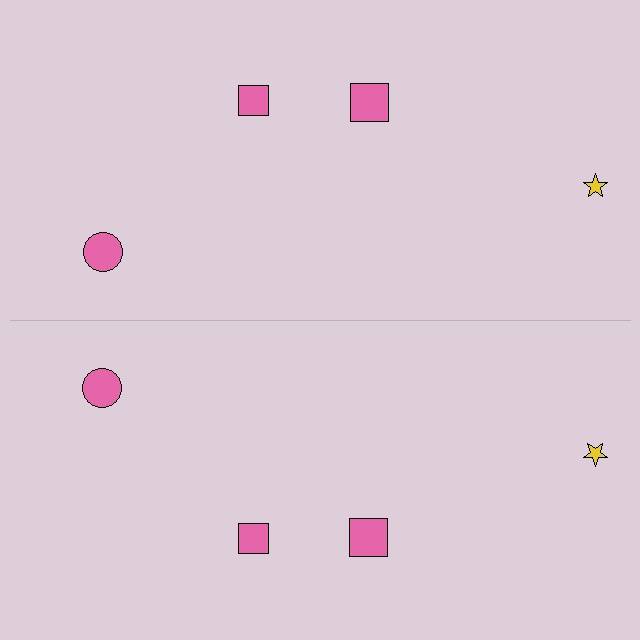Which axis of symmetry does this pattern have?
The pattern has a horizontal axis of symmetry running through the center of the image.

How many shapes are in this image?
There are 8 shapes in this image.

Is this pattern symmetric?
Yes, this pattern has bilateral (reflection) symmetry.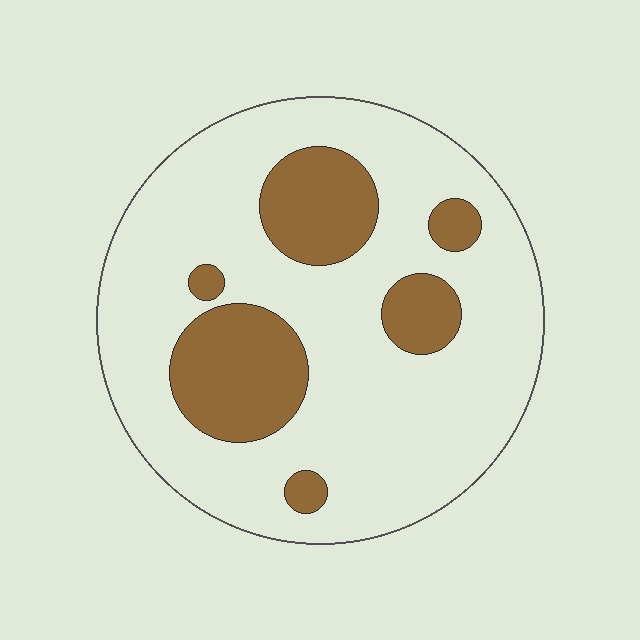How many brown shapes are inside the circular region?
6.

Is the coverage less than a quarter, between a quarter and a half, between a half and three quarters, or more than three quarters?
Less than a quarter.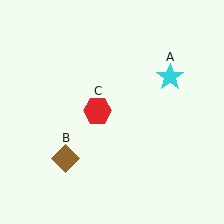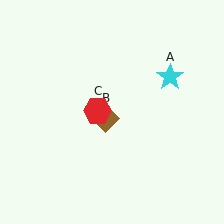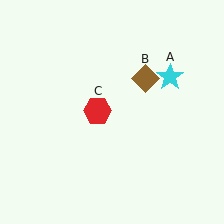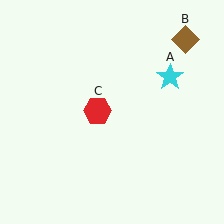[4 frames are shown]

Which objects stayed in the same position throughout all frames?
Cyan star (object A) and red hexagon (object C) remained stationary.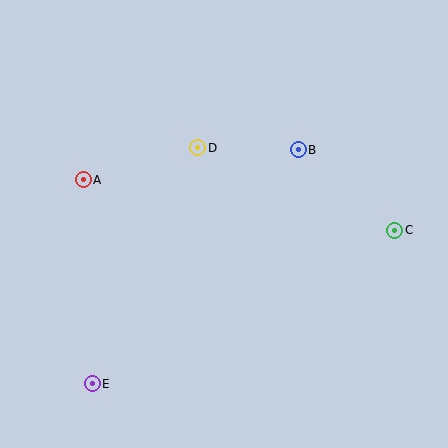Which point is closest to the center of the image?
Point D at (198, 148) is closest to the center.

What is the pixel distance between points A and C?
The distance between A and C is 316 pixels.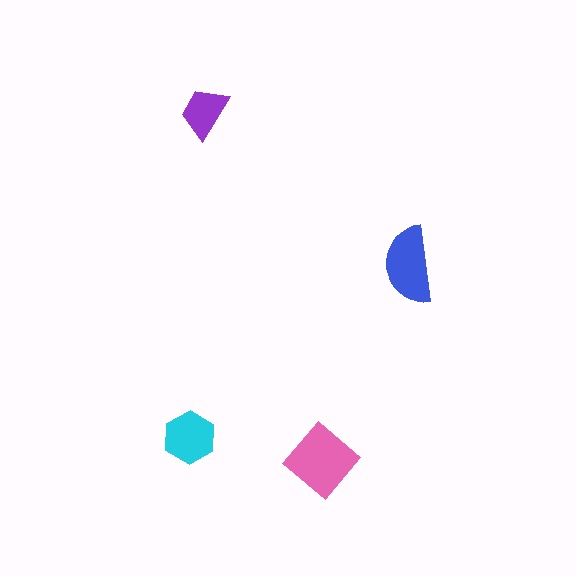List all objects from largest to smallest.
The pink diamond, the blue semicircle, the cyan hexagon, the purple trapezoid.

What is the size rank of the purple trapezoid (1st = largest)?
4th.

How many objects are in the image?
There are 4 objects in the image.